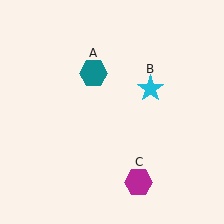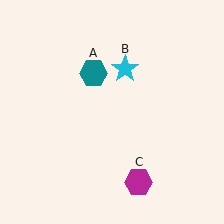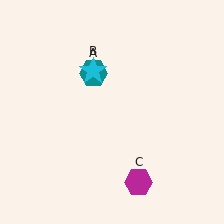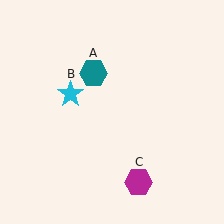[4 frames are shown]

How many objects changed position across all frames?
1 object changed position: cyan star (object B).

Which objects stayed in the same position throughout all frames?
Teal hexagon (object A) and magenta hexagon (object C) remained stationary.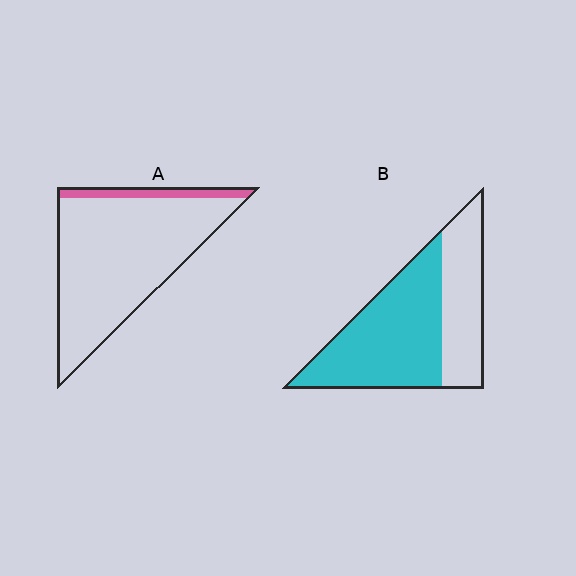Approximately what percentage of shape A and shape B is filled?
A is approximately 10% and B is approximately 65%.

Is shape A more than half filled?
No.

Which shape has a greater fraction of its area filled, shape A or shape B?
Shape B.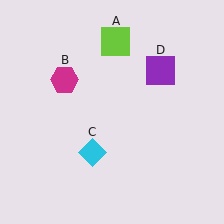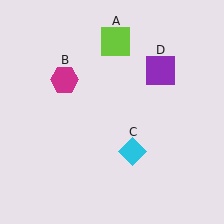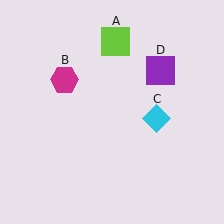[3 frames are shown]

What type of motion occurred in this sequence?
The cyan diamond (object C) rotated counterclockwise around the center of the scene.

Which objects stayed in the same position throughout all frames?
Lime square (object A) and magenta hexagon (object B) and purple square (object D) remained stationary.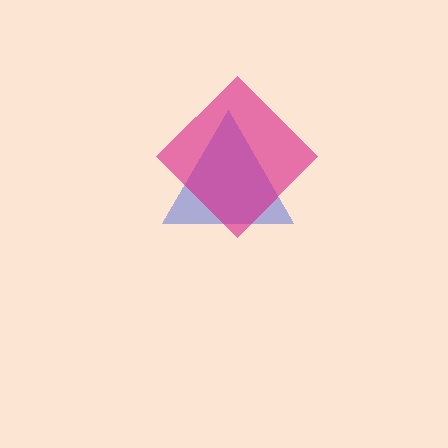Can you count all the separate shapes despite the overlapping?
Yes, there are 2 separate shapes.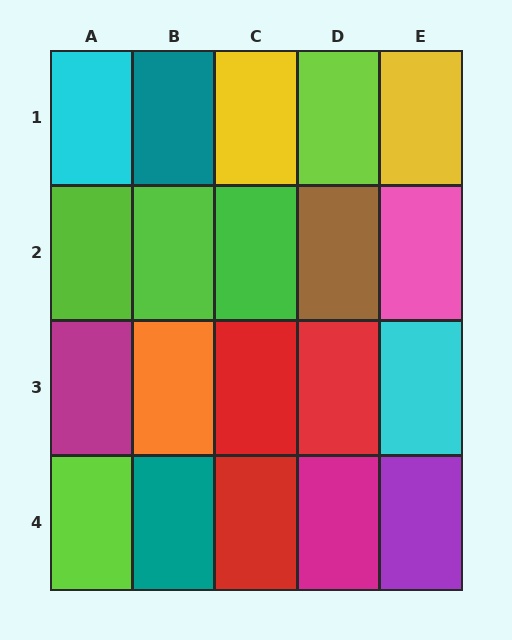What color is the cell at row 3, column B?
Orange.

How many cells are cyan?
2 cells are cyan.